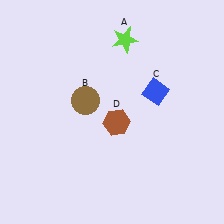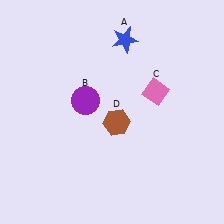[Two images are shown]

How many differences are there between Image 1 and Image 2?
There are 3 differences between the two images.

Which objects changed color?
A changed from lime to blue. B changed from brown to purple. C changed from blue to pink.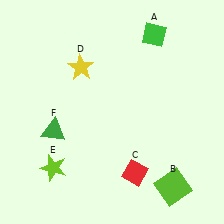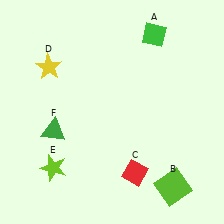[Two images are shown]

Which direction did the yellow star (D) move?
The yellow star (D) moved left.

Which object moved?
The yellow star (D) moved left.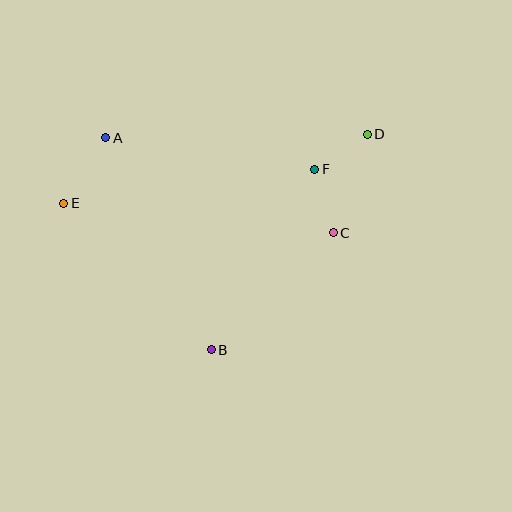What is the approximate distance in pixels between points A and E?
The distance between A and E is approximately 78 pixels.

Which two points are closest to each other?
Points D and F are closest to each other.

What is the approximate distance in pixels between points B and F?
The distance between B and F is approximately 208 pixels.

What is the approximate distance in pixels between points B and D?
The distance between B and D is approximately 266 pixels.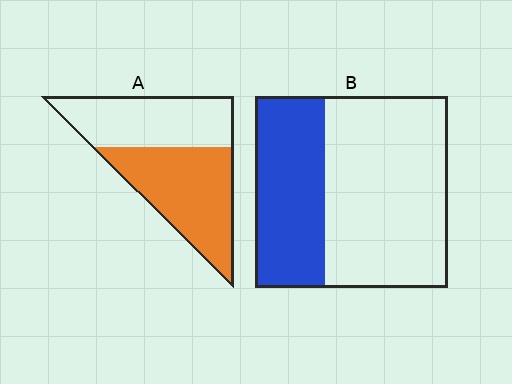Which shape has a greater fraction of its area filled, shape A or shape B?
Shape A.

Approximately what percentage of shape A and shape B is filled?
A is approximately 55% and B is approximately 35%.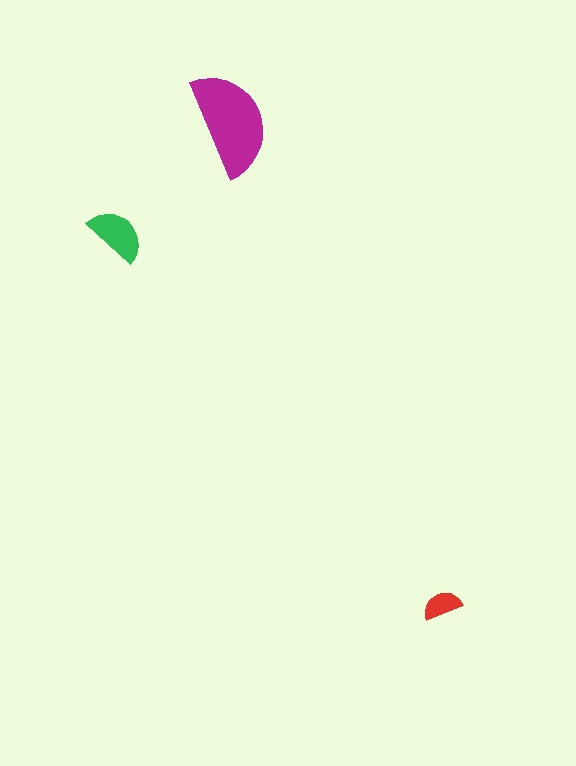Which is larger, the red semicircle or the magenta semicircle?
The magenta one.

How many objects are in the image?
There are 3 objects in the image.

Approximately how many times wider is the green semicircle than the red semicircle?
About 1.5 times wider.